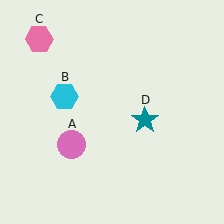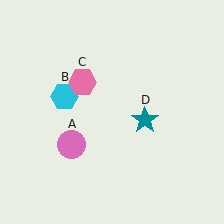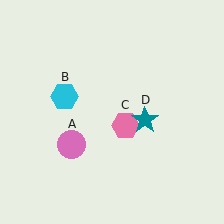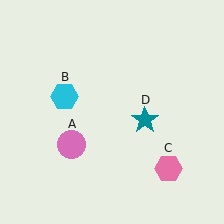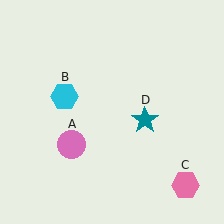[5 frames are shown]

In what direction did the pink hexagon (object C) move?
The pink hexagon (object C) moved down and to the right.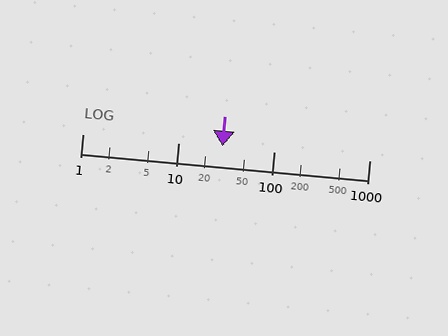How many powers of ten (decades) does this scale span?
The scale spans 3 decades, from 1 to 1000.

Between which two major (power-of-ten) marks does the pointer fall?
The pointer is between 10 and 100.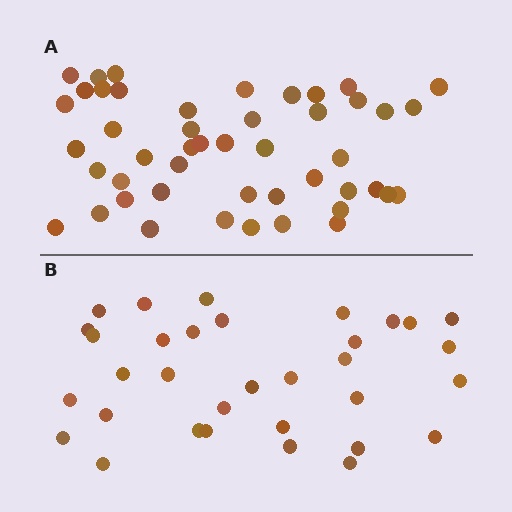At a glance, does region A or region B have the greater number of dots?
Region A (the top region) has more dots.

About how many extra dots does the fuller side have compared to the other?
Region A has approximately 15 more dots than region B.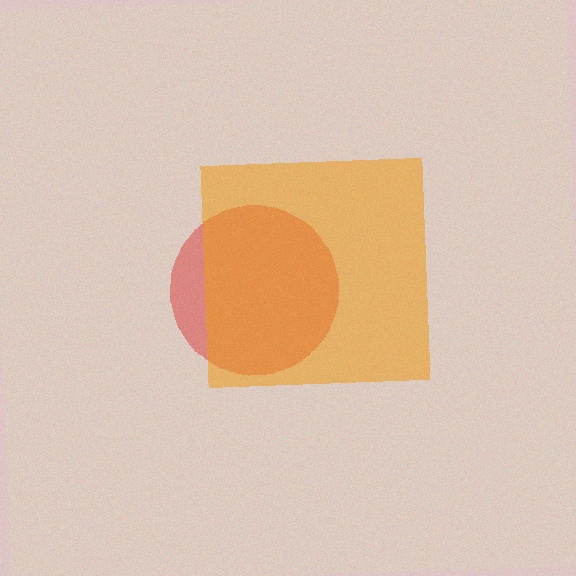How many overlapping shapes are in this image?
There are 2 overlapping shapes in the image.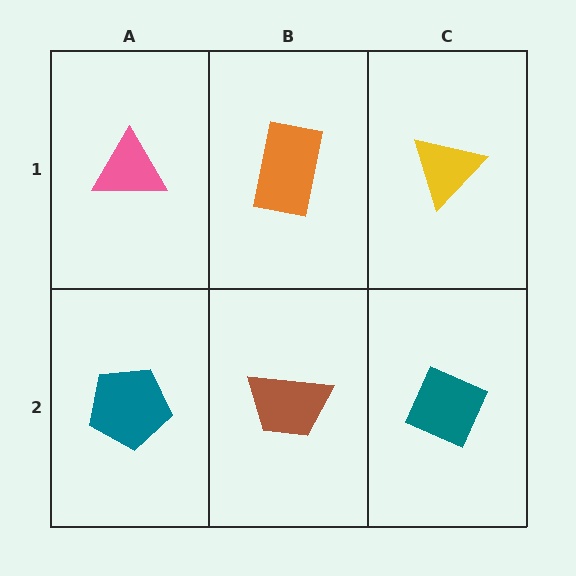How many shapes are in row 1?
3 shapes.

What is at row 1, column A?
A pink triangle.